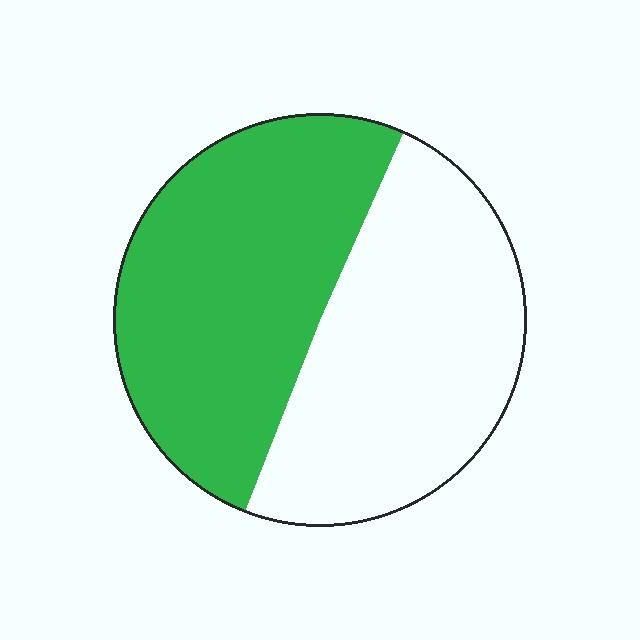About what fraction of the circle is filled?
About one half (1/2).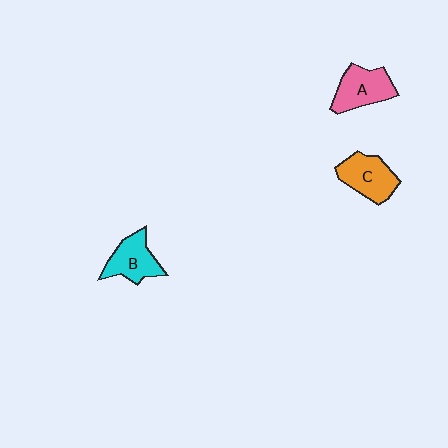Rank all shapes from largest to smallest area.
From largest to smallest: C (orange), A (pink), B (cyan).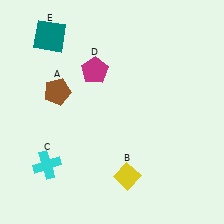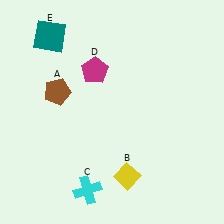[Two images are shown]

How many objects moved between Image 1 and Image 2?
1 object moved between the two images.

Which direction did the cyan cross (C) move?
The cyan cross (C) moved right.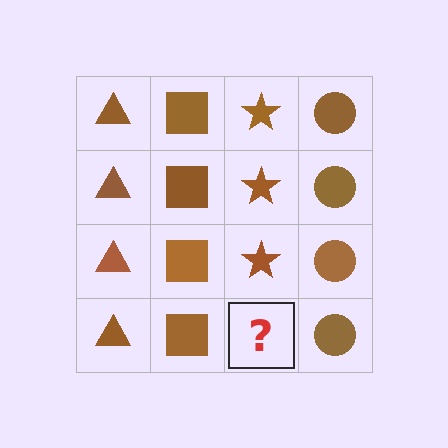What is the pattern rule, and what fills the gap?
The rule is that each column has a consistent shape. The gap should be filled with a brown star.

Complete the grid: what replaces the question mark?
The question mark should be replaced with a brown star.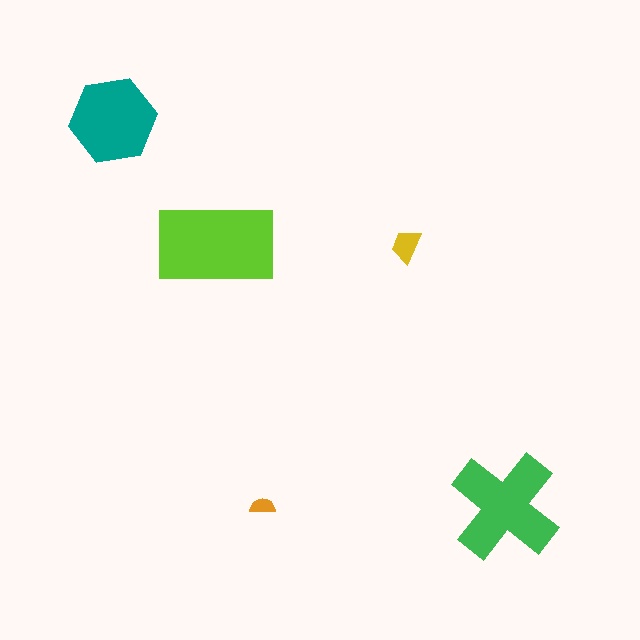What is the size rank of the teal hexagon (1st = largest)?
3rd.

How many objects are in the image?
There are 5 objects in the image.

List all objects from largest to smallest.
The lime rectangle, the green cross, the teal hexagon, the yellow trapezoid, the orange semicircle.